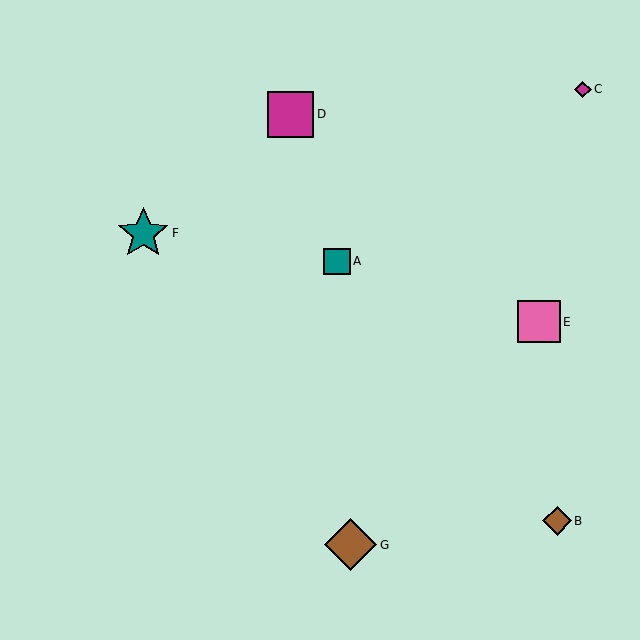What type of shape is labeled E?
Shape E is a pink square.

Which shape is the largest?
The teal star (labeled F) is the largest.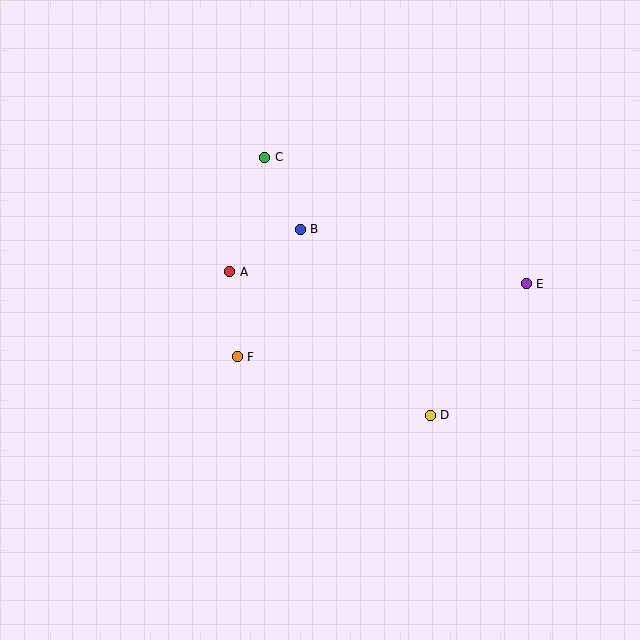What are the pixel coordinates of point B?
Point B is at (300, 229).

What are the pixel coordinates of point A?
Point A is at (230, 272).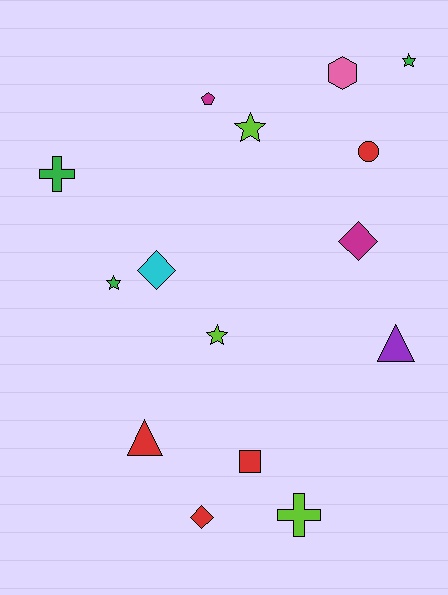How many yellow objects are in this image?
There are no yellow objects.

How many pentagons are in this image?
There is 1 pentagon.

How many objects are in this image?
There are 15 objects.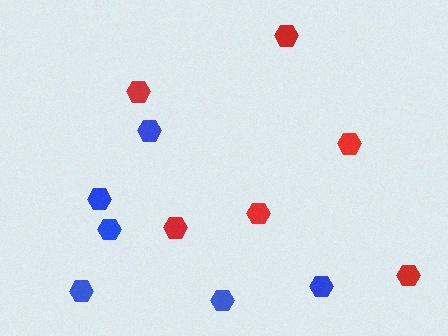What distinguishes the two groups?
There are 2 groups: one group of red hexagons (6) and one group of blue hexagons (6).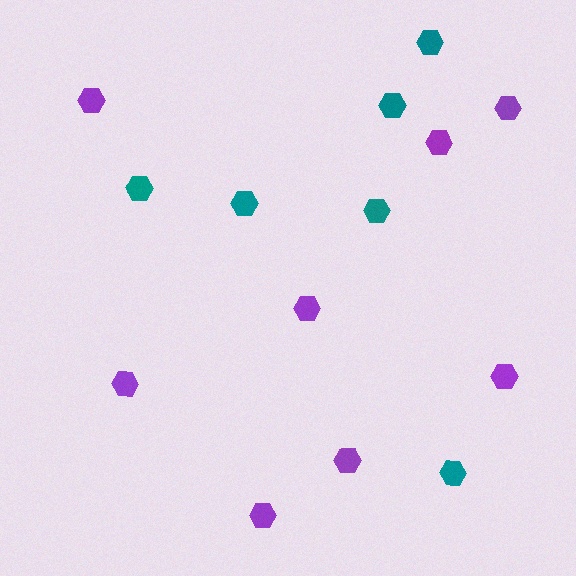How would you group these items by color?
There are 2 groups: one group of teal hexagons (6) and one group of purple hexagons (8).